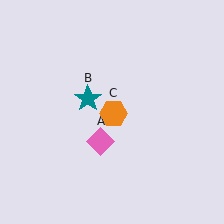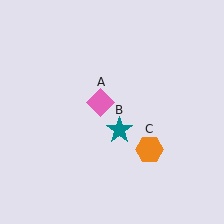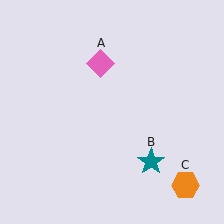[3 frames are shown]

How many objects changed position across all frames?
3 objects changed position: pink diamond (object A), teal star (object B), orange hexagon (object C).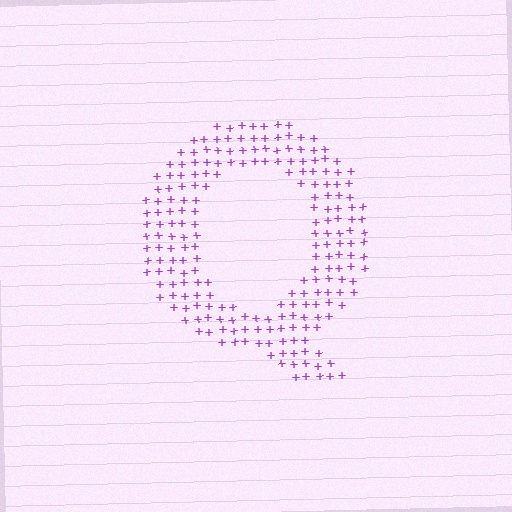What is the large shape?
The large shape is the letter Q.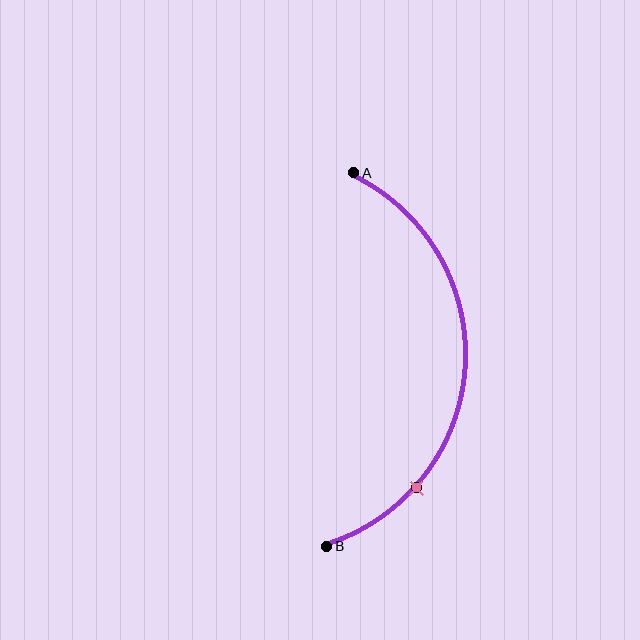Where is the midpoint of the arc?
The arc midpoint is the point on the curve farthest from the straight line joining A and B. It sits to the right of that line.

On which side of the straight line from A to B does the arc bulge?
The arc bulges to the right of the straight line connecting A and B.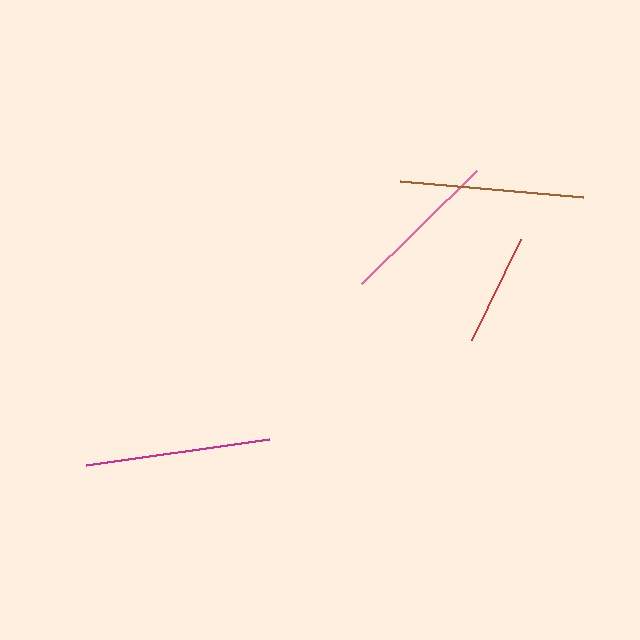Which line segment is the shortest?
The red line is the shortest at approximately 113 pixels.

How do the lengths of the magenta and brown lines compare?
The magenta and brown lines are approximately the same length.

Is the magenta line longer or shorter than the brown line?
The magenta line is longer than the brown line.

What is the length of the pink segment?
The pink segment is approximately 161 pixels long.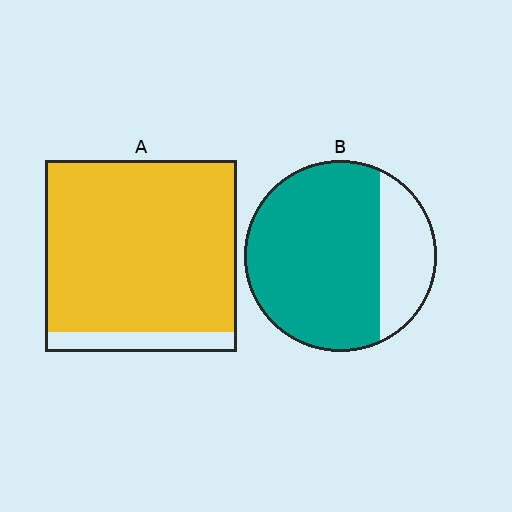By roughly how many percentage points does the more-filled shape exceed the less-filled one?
By roughly 15 percentage points (A over B).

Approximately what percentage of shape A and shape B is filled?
A is approximately 90% and B is approximately 75%.